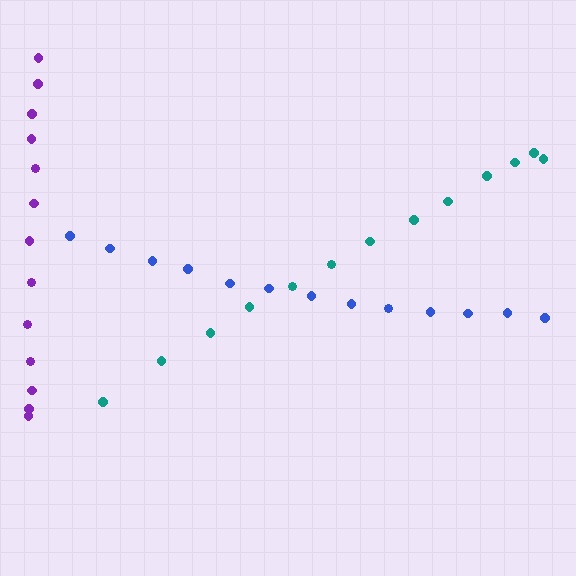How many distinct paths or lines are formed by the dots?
There are 3 distinct paths.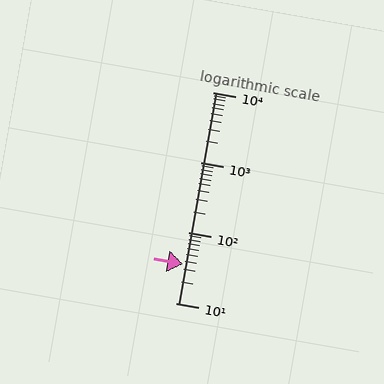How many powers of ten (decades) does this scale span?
The scale spans 3 decades, from 10 to 10000.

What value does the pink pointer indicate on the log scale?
The pointer indicates approximately 36.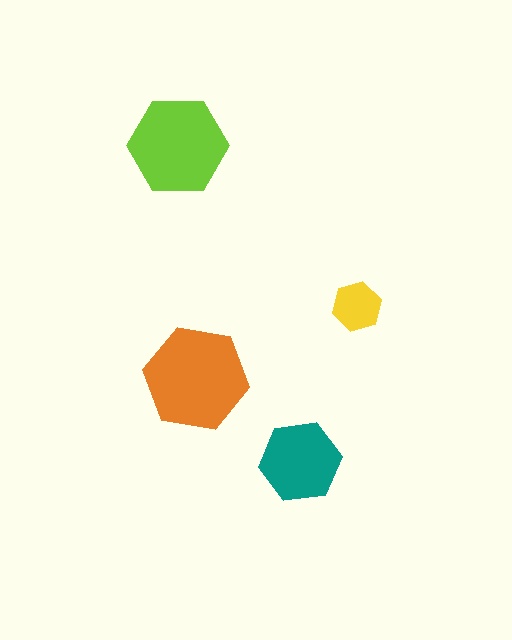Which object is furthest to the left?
The lime hexagon is leftmost.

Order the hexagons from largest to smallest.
the orange one, the lime one, the teal one, the yellow one.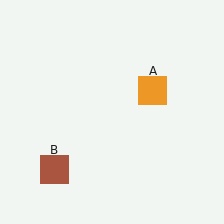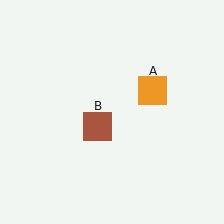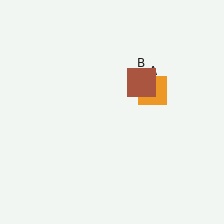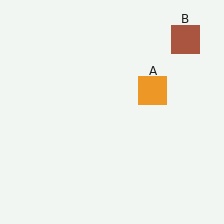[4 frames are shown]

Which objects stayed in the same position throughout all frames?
Orange square (object A) remained stationary.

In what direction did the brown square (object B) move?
The brown square (object B) moved up and to the right.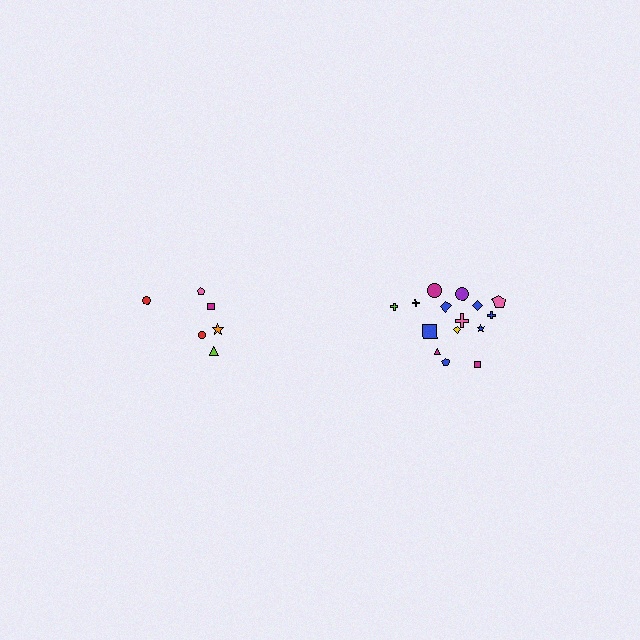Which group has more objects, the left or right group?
The right group.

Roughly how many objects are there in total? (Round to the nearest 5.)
Roughly 20 objects in total.